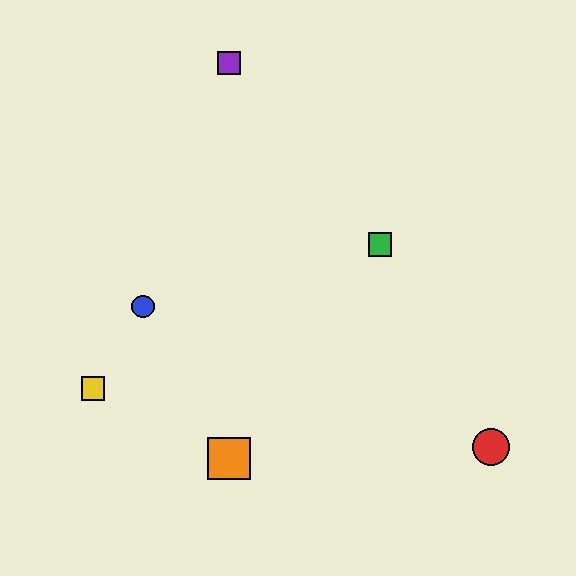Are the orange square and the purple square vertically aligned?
Yes, both are at x≈229.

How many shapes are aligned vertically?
2 shapes (the purple square, the orange square) are aligned vertically.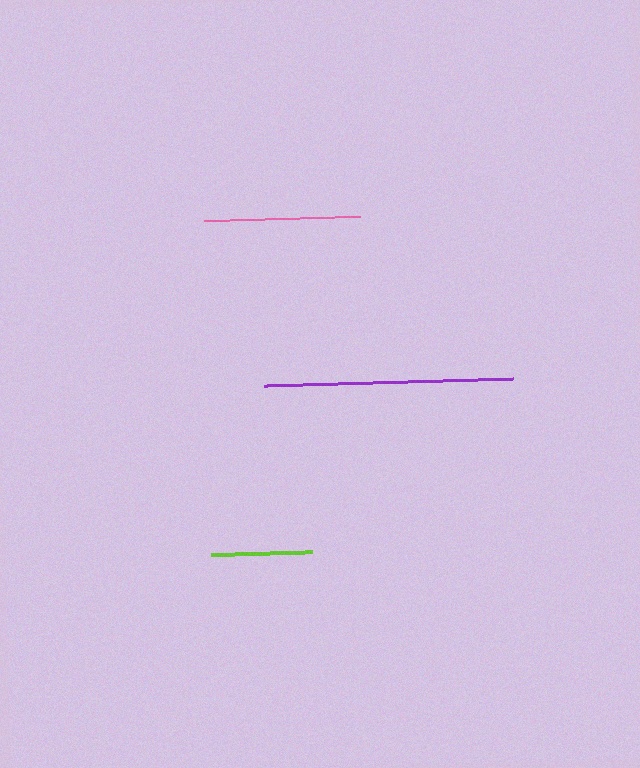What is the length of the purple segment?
The purple segment is approximately 249 pixels long.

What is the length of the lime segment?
The lime segment is approximately 100 pixels long.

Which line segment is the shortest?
The lime line is the shortest at approximately 100 pixels.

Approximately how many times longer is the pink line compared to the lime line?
The pink line is approximately 1.5 times the length of the lime line.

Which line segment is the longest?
The purple line is the longest at approximately 249 pixels.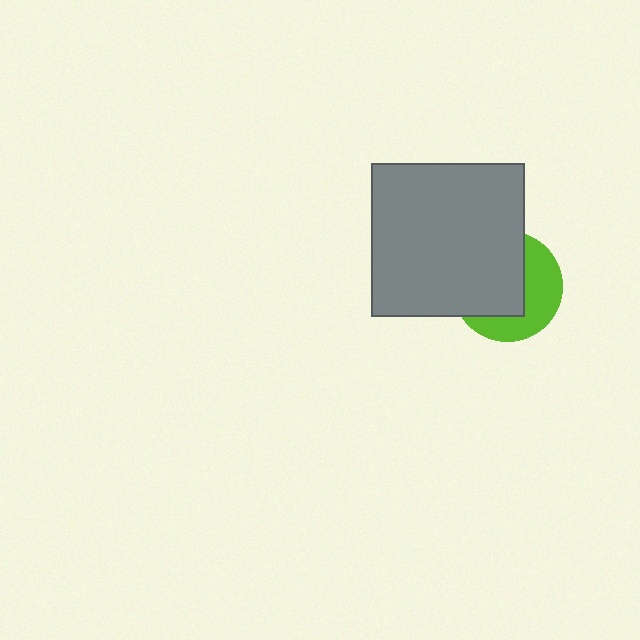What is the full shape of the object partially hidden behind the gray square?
The partially hidden object is a lime circle.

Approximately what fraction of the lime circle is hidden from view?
Roughly 58% of the lime circle is hidden behind the gray square.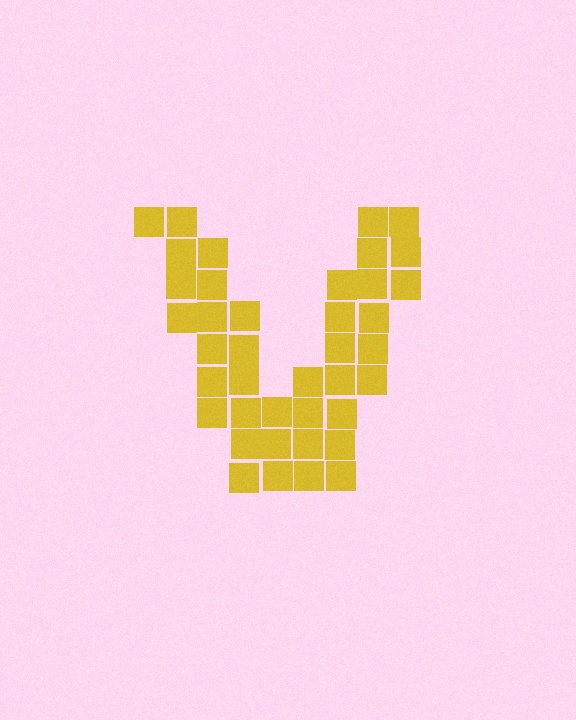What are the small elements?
The small elements are squares.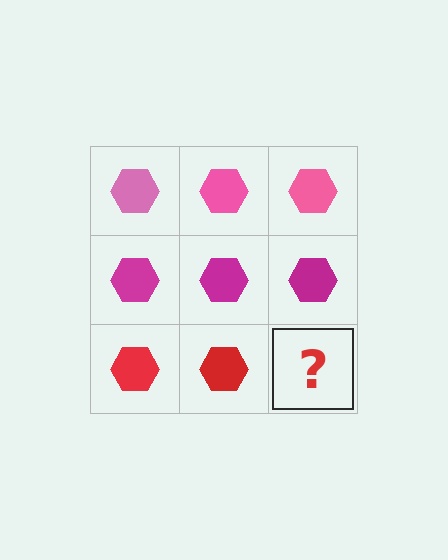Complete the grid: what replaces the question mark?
The question mark should be replaced with a red hexagon.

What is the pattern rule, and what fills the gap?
The rule is that each row has a consistent color. The gap should be filled with a red hexagon.